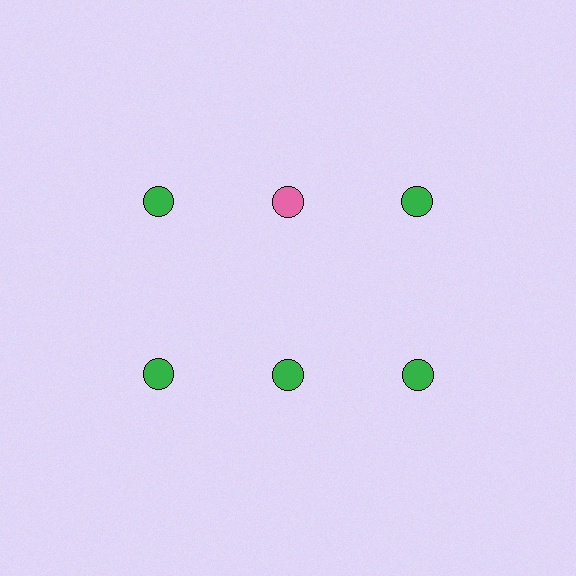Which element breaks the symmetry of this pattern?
The pink circle in the top row, second from left column breaks the symmetry. All other shapes are green circles.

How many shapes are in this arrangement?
There are 6 shapes arranged in a grid pattern.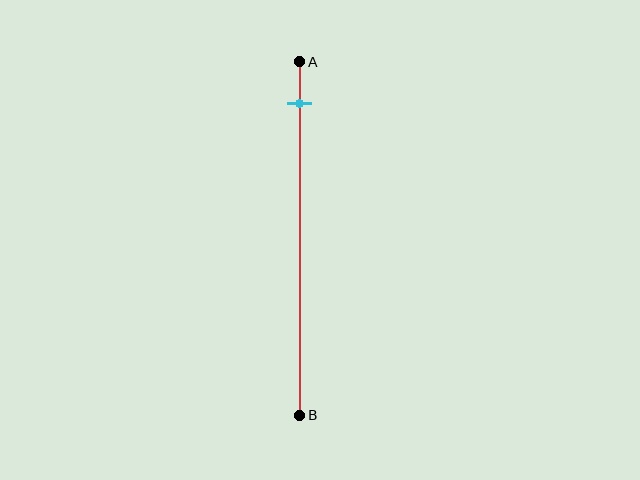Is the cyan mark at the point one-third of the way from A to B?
No, the mark is at about 10% from A, not at the 33% one-third point.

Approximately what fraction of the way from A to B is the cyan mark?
The cyan mark is approximately 10% of the way from A to B.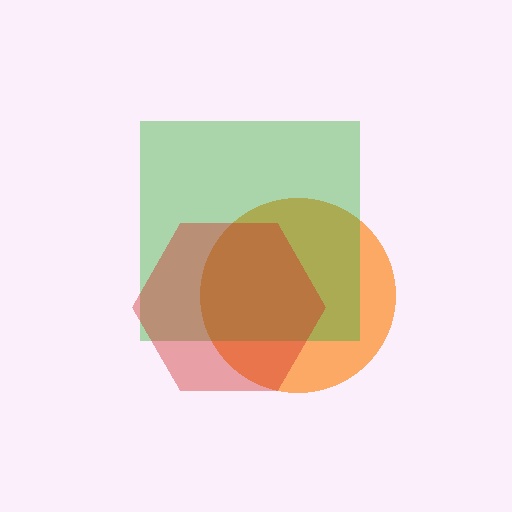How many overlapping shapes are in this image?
There are 3 overlapping shapes in the image.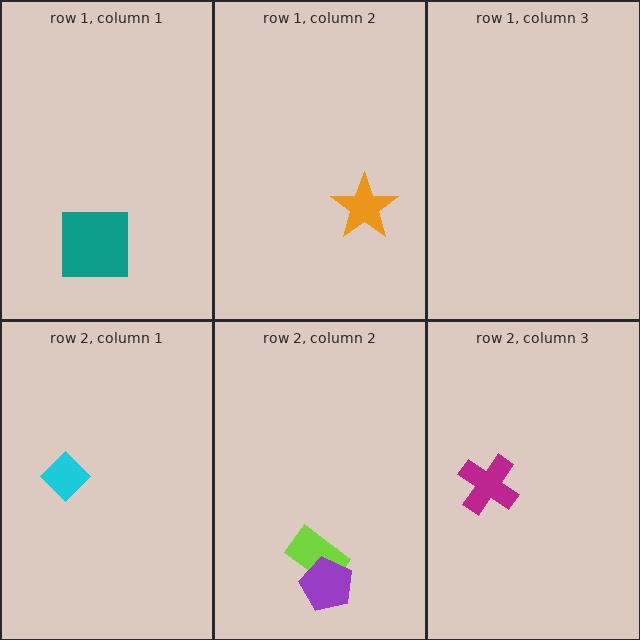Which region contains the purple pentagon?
The row 2, column 2 region.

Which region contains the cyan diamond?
The row 2, column 1 region.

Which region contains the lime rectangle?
The row 2, column 2 region.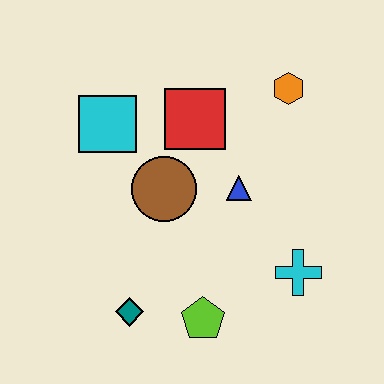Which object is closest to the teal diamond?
The lime pentagon is closest to the teal diamond.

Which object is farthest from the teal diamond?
The orange hexagon is farthest from the teal diamond.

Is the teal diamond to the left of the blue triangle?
Yes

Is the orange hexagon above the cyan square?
Yes